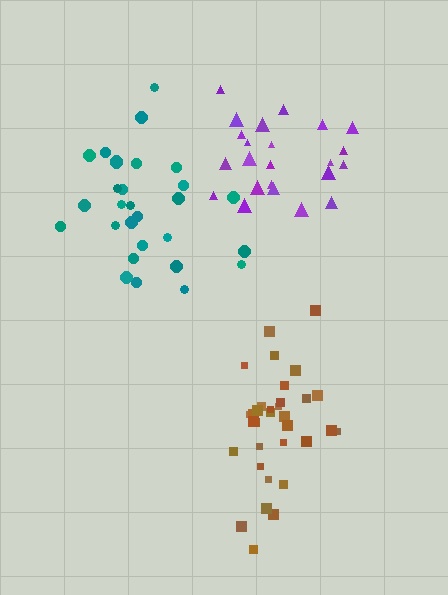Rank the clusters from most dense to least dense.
brown, teal, purple.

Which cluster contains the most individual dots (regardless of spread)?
Brown (33).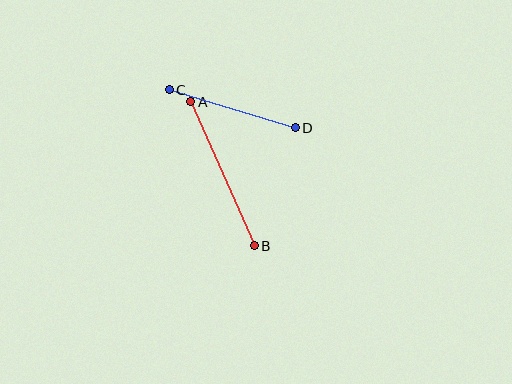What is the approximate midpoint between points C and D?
The midpoint is at approximately (232, 109) pixels.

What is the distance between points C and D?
The distance is approximately 132 pixels.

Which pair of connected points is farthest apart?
Points A and B are farthest apart.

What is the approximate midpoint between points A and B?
The midpoint is at approximately (223, 174) pixels.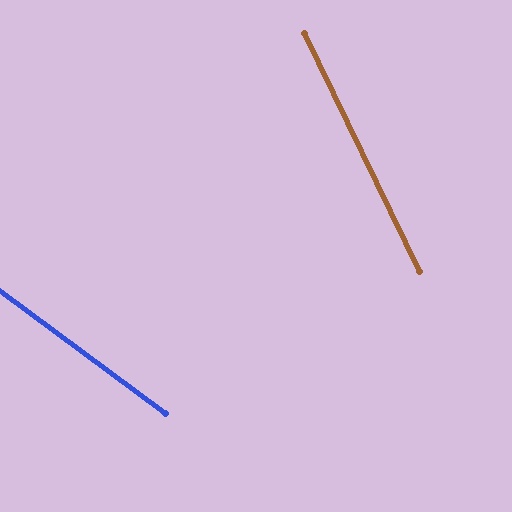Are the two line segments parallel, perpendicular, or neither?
Neither parallel nor perpendicular — they differ by about 28°.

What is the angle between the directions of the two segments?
Approximately 28 degrees.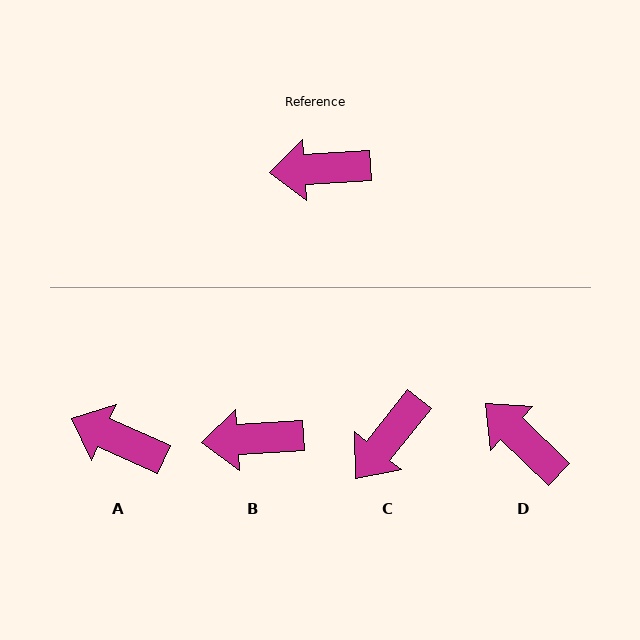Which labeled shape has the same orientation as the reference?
B.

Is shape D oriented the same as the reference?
No, it is off by about 48 degrees.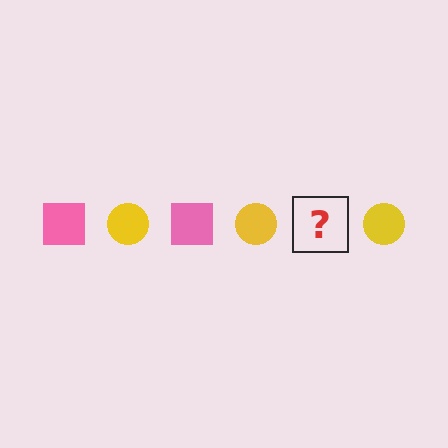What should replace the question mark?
The question mark should be replaced with a pink square.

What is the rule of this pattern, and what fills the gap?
The rule is that the pattern alternates between pink square and yellow circle. The gap should be filled with a pink square.